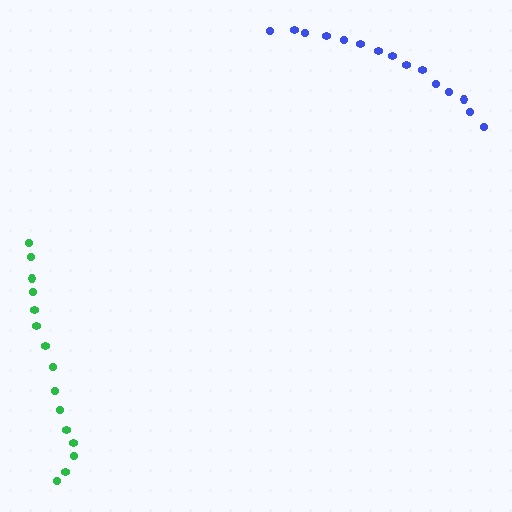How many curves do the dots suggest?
There are 2 distinct paths.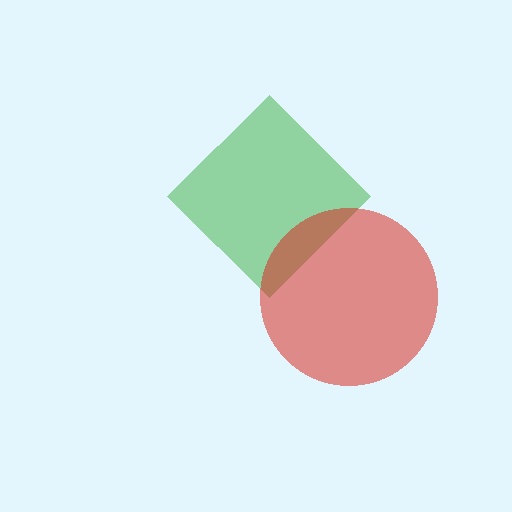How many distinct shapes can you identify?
There are 2 distinct shapes: a green diamond, a red circle.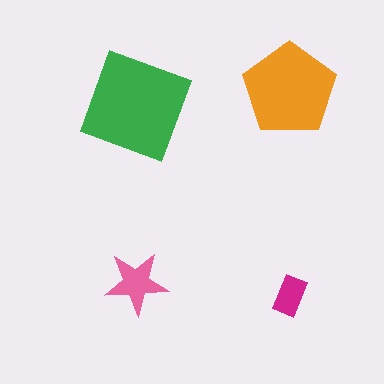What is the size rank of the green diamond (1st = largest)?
1st.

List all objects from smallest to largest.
The magenta rectangle, the pink star, the orange pentagon, the green diamond.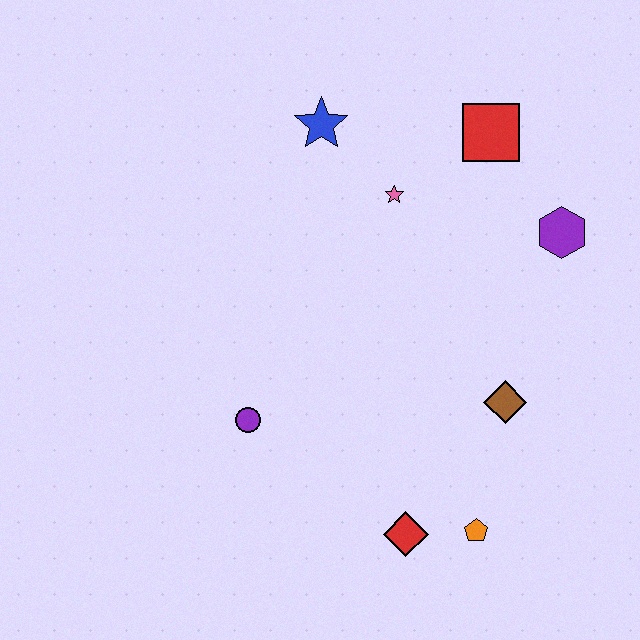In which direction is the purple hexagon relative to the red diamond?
The purple hexagon is above the red diamond.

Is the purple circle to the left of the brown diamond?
Yes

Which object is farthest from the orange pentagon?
The blue star is farthest from the orange pentagon.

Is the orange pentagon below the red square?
Yes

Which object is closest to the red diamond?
The orange pentagon is closest to the red diamond.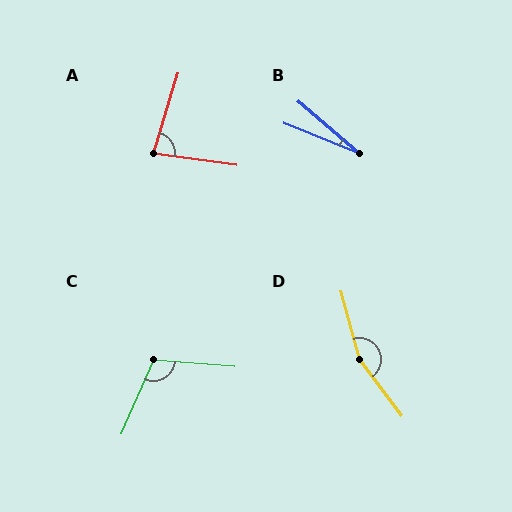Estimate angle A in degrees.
Approximately 80 degrees.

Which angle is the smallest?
B, at approximately 19 degrees.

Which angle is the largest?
D, at approximately 158 degrees.